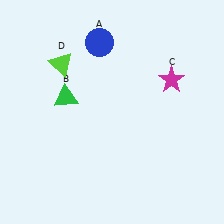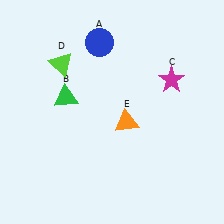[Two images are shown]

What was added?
An orange triangle (E) was added in Image 2.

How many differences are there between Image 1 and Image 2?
There is 1 difference between the two images.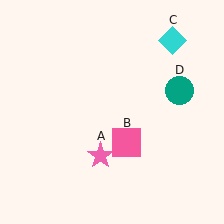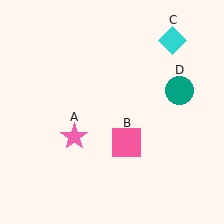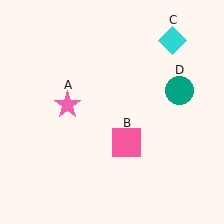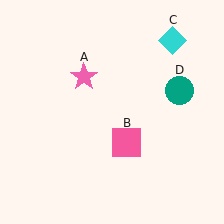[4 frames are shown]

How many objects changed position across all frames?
1 object changed position: pink star (object A).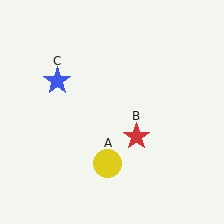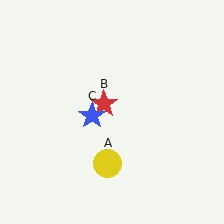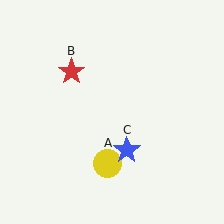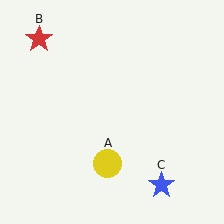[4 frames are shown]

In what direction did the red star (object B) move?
The red star (object B) moved up and to the left.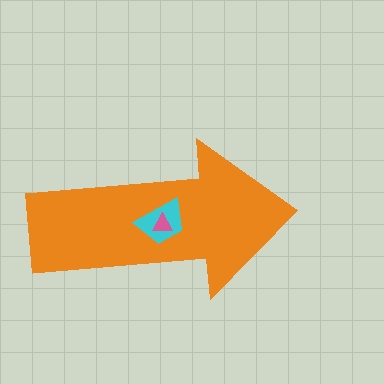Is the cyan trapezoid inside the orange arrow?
Yes.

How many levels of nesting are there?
3.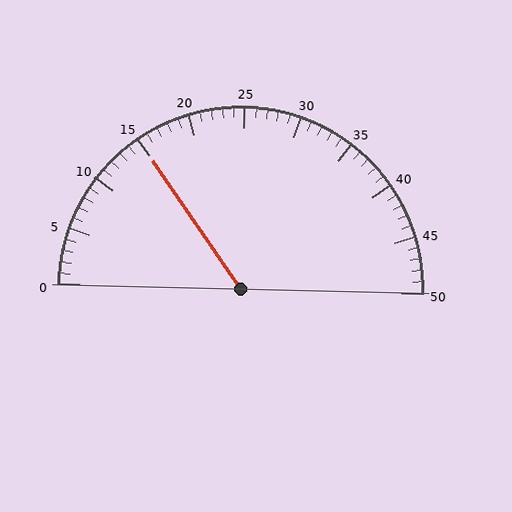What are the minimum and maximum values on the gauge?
The gauge ranges from 0 to 50.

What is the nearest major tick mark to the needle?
The nearest major tick mark is 15.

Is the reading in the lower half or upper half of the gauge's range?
The reading is in the lower half of the range (0 to 50).